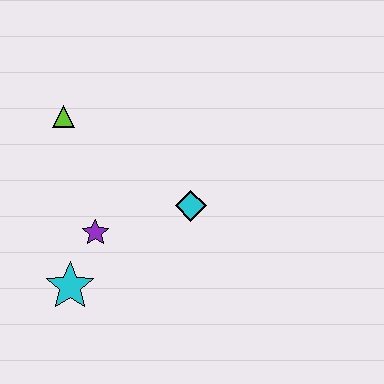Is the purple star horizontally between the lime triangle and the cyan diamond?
Yes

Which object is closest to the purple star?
The cyan star is closest to the purple star.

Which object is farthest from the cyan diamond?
The lime triangle is farthest from the cyan diamond.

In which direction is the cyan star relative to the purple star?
The cyan star is below the purple star.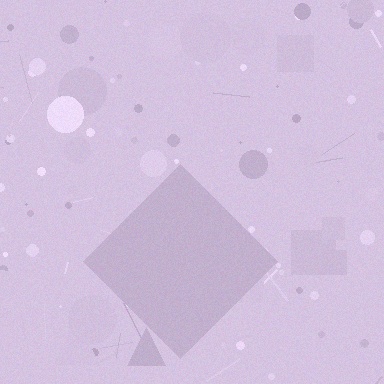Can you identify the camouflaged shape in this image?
The camouflaged shape is a diamond.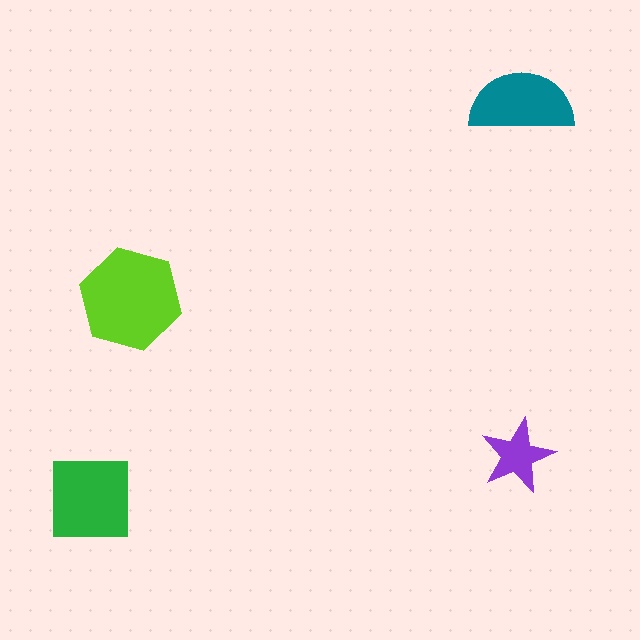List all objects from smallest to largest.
The purple star, the teal semicircle, the green square, the lime hexagon.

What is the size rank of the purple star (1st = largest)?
4th.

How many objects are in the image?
There are 4 objects in the image.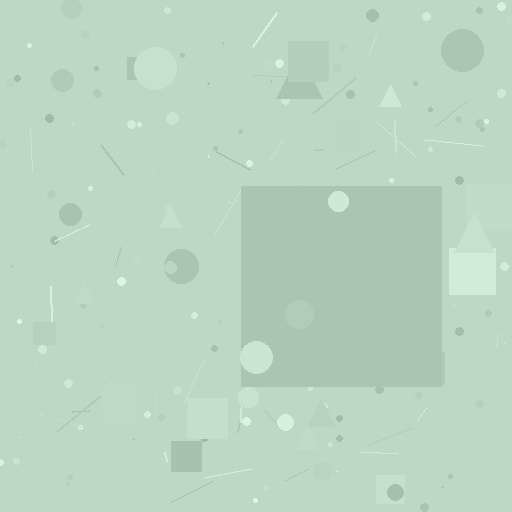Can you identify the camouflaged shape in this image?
The camouflaged shape is a square.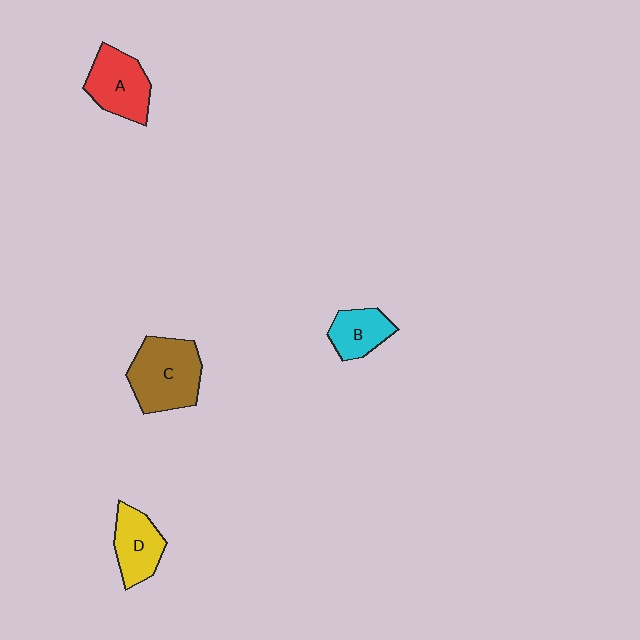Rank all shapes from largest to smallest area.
From largest to smallest: C (brown), A (red), D (yellow), B (cyan).